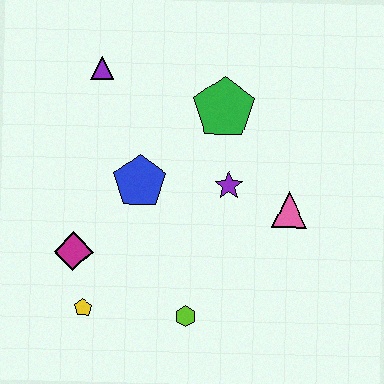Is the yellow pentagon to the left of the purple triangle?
Yes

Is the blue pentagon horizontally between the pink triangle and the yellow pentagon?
Yes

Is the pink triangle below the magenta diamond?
No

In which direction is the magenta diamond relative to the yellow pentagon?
The magenta diamond is above the yellow pentagon.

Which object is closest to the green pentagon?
The purple star is closest to the green pentagon.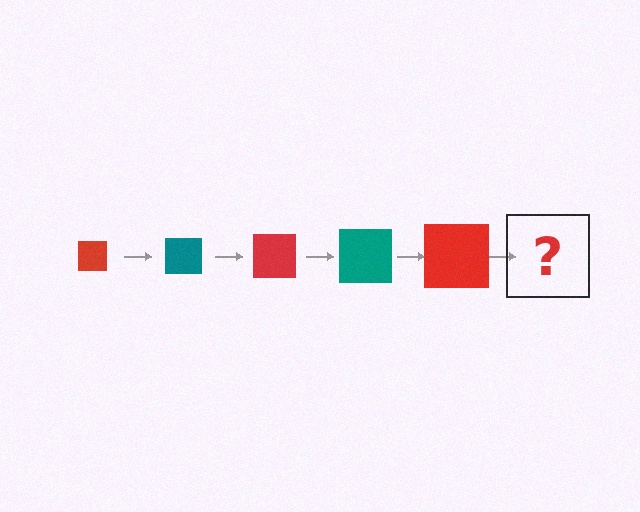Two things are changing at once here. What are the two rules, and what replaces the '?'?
The two rules are that the square grows larger each step and the color cycles through red and teal. The '?' should be a teal square, larger than the previous one.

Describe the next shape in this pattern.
It should be a teal square, larger than the previous one.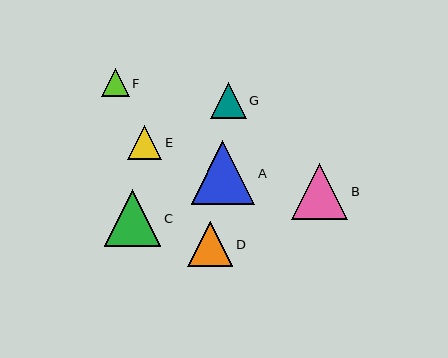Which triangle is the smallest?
Triangle F is the smallest with a size of approximately 28 pixels.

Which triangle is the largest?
Triangle A is the largest with a size of approximately 64 pixels.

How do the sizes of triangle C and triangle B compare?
Triangle C and triangle B are approximately the same size.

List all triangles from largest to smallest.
From largest to smallest: A, C, B, D, G, E, F.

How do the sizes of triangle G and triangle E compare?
Triangle G and triangle E are approximately the same size.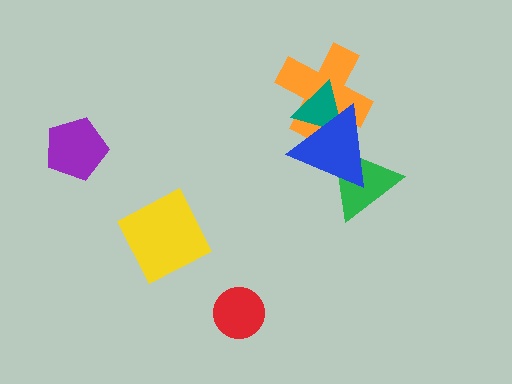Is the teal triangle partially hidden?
Yes, it is partially covered by another shape.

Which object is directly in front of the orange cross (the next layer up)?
The teal triangle is directly in front of the orange cross.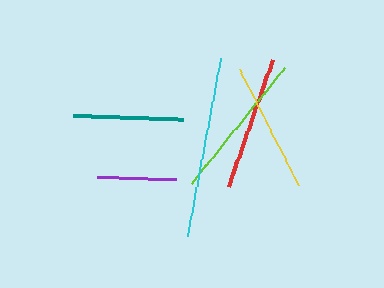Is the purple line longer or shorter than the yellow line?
The yellow line is longer than the purple line.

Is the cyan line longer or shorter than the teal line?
The cyan line is longer than the teal line.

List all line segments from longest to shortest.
From longest to shortest: cyan, lime, red, yellow, teal, purple.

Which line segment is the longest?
The cyan line is the longest at approximately 181 pixels.